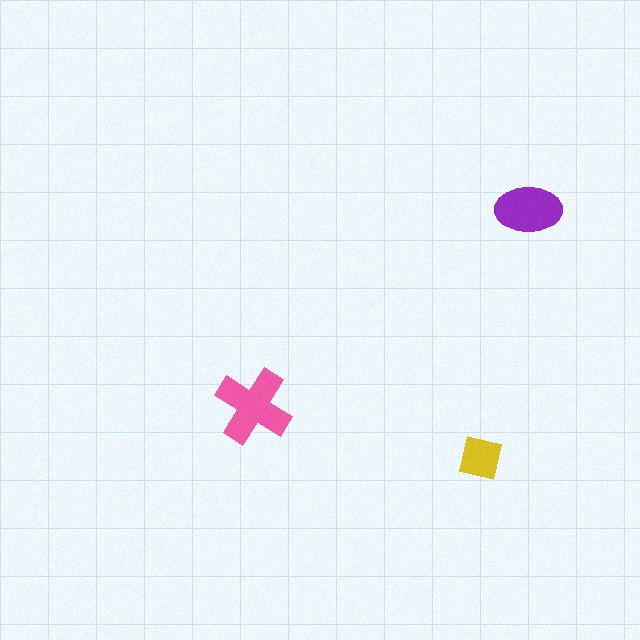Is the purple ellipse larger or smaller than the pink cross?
Smaller.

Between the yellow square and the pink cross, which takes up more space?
The pink cross.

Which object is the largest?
The pink cross.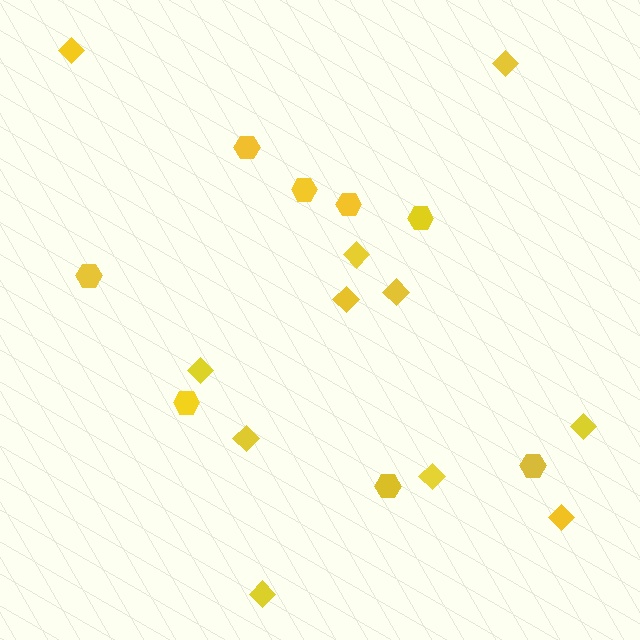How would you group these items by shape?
There are 2 groups: one group of diamonds (11) and one group of hexagons (8).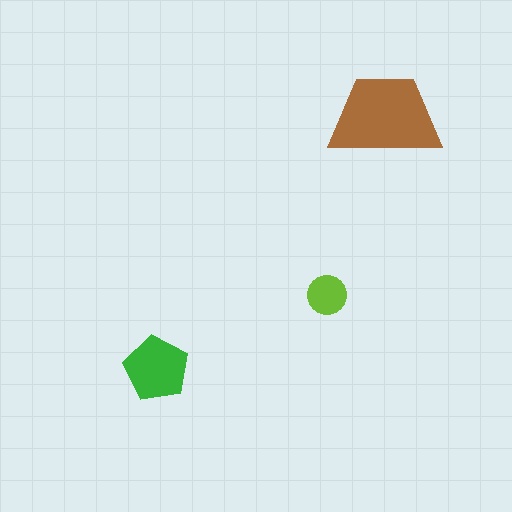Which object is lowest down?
The green pentagon is bottommost.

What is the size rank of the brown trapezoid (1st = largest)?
1st.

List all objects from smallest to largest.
The lime circle, the green pentagon, the brown trapezoid.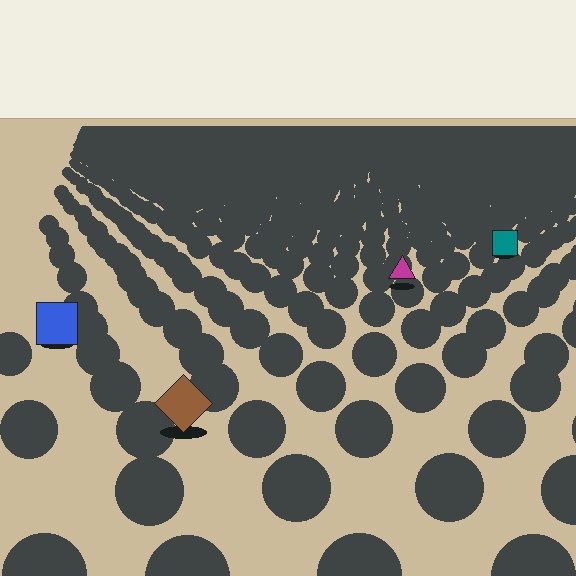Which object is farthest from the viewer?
The teal square is farthest from the viewer. It appears smaller and the ground texture around it is denser.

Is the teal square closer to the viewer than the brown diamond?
No. The brown diamond is closer — you can tell from the texture gradient: the ground texture is coarser near it.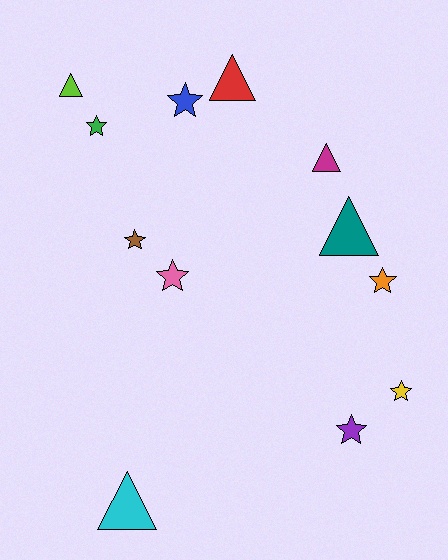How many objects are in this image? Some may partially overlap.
There are 12 objects.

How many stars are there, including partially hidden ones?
There are 7 stars.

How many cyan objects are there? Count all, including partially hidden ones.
There is 1 cyan object.